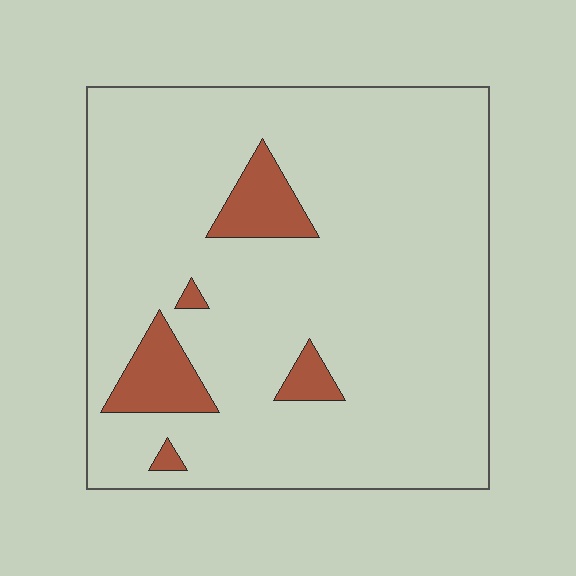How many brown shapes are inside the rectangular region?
5.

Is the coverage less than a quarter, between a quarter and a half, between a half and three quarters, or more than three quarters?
Less than a quarter.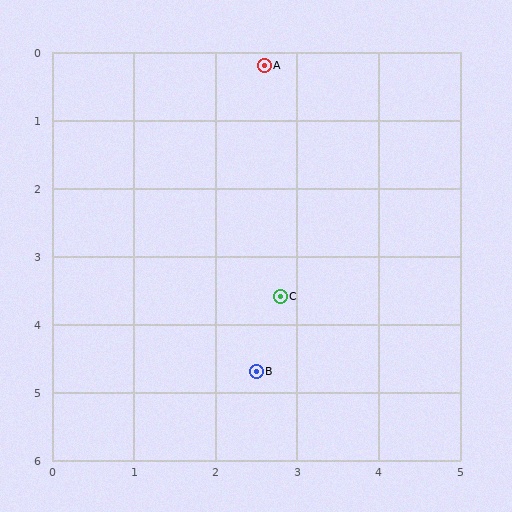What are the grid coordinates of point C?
Point C is at approximately (2.8, 3.6).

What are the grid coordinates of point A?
Point A is at approximately (2.6, 0.2).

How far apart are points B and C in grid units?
Points B and C are about 1.1 grid units apart.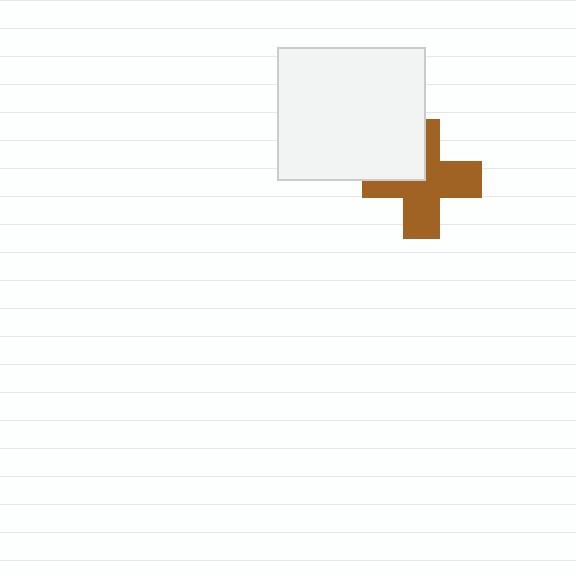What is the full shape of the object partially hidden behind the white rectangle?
The partially hidden object is a brown cross.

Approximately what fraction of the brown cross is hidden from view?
Roughly 30% of the brown cross is hidden behind the white rectangle.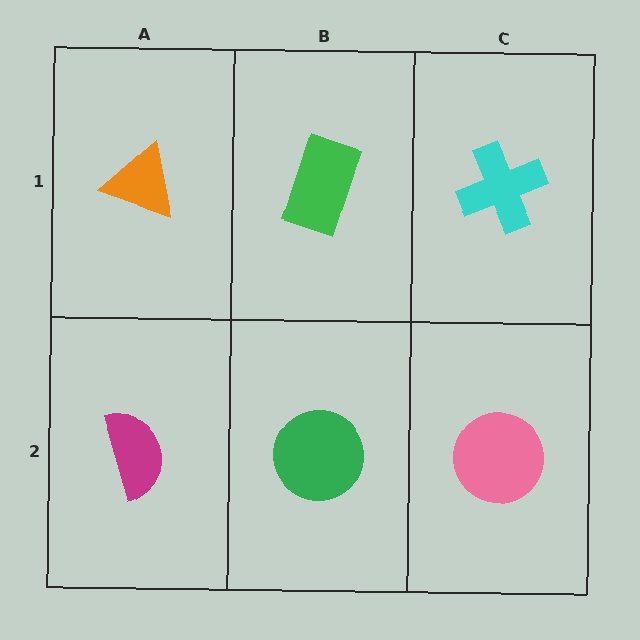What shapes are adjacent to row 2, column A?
An orange triangle (row 1, column A), a green circle (row 2, column B).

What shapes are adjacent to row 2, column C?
A cyan cross (row 1, column C), a green circle (row 2, column B).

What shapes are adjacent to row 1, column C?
A pink circle (row 2, column C), a green rectangle (row 1, column B).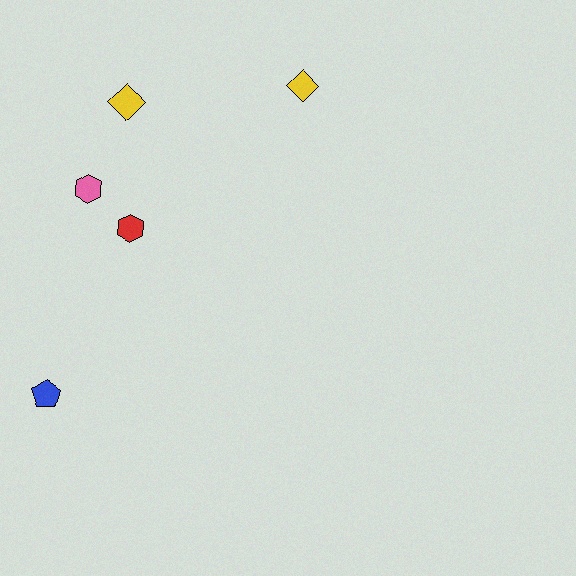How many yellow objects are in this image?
There are 2 yellow objects.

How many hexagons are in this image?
There are 2 hexagons.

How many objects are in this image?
There are 5 objects.